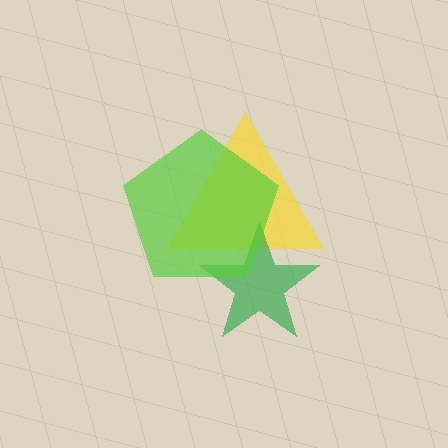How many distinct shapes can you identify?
There are 3 distinct shapes: a yellow triangle, a green star, a lime pentagon.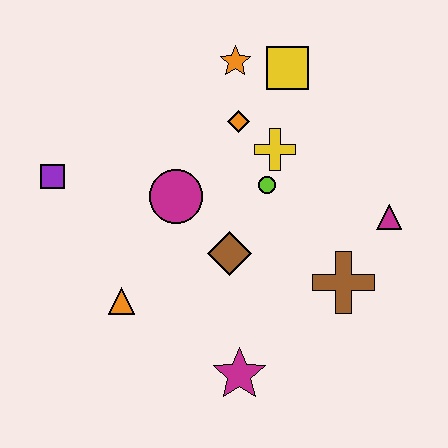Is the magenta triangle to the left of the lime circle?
No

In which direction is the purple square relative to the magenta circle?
The purple square is to the left of the magenta circle.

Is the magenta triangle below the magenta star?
No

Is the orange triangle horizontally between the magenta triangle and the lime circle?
No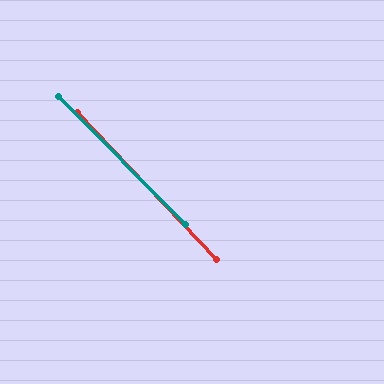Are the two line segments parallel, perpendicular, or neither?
Parallel — their directions differ by only 1.5°.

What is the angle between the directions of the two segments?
Approximately 1 degree.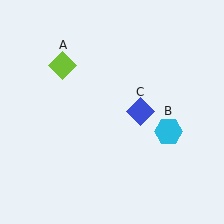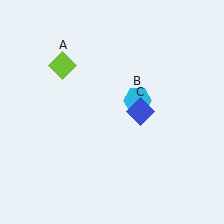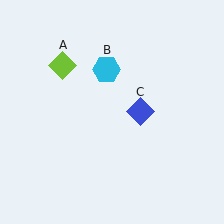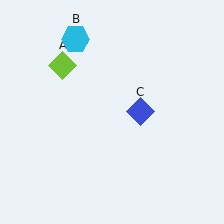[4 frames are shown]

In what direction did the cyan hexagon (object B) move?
The cyan hexagon (object B) moved up and to the left.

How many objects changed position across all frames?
1 object changed position: cyan hexagon (object B).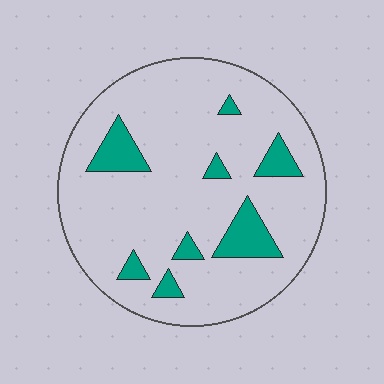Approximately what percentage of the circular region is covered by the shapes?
Approximately 15%.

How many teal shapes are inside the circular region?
8.